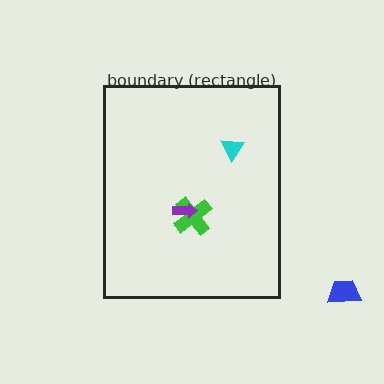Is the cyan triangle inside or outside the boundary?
Inside.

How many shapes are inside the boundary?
3 inside, 1 outside.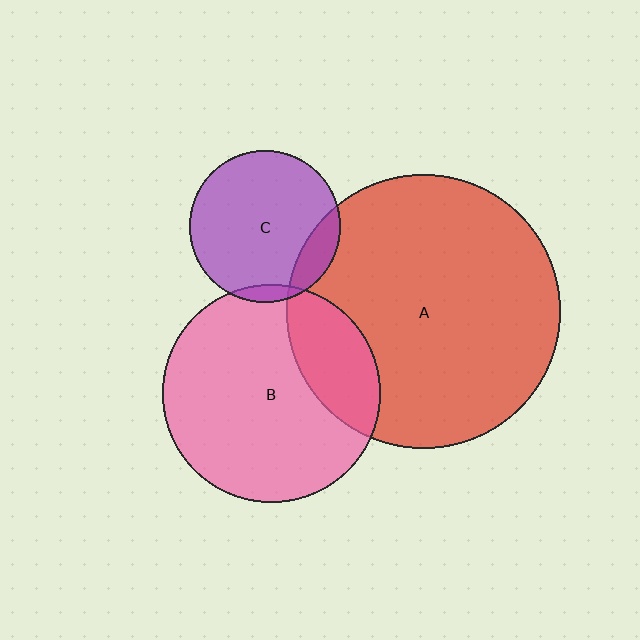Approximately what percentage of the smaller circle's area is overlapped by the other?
Approximately 25%.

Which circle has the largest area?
Circle A (red).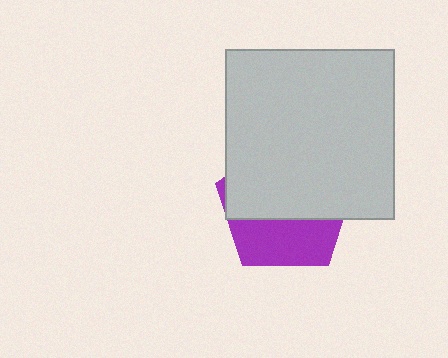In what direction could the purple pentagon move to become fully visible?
The purple pentagon could move down. That would shift it out from behind the light gray square entirely.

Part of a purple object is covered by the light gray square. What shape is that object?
It is a pentagon.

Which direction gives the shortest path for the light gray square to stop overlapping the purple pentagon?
Moving up gives the shortest separation.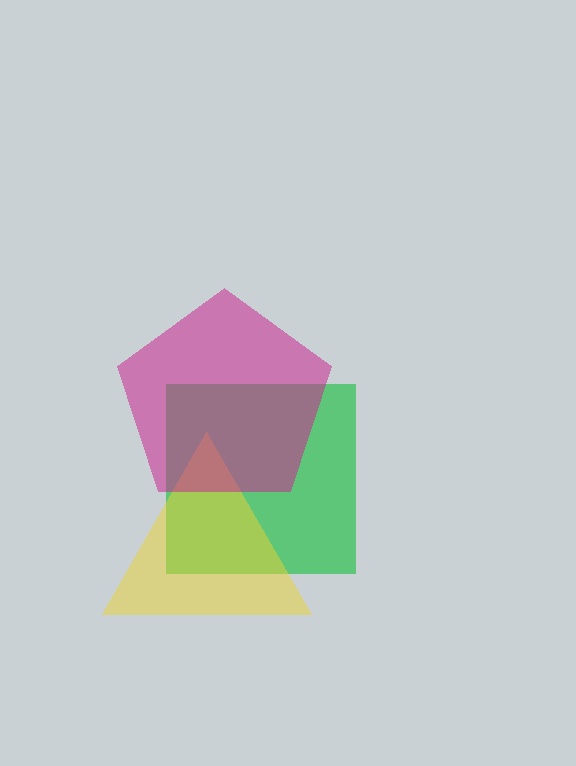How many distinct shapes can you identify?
There are 3 distinct shapes: a green square, a yellow triangle, a magenta pentagon.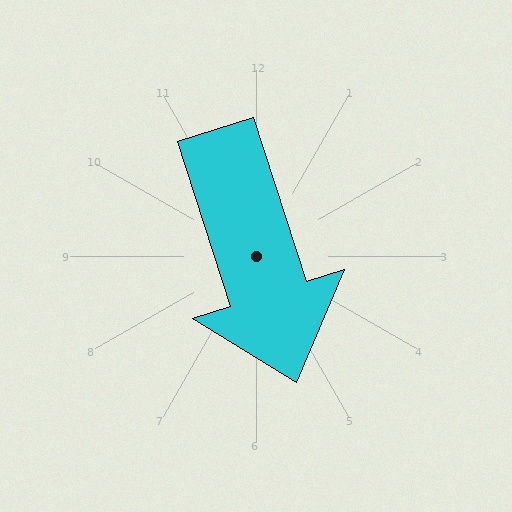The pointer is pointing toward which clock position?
Roughly 5 o'clock.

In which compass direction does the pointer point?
South.